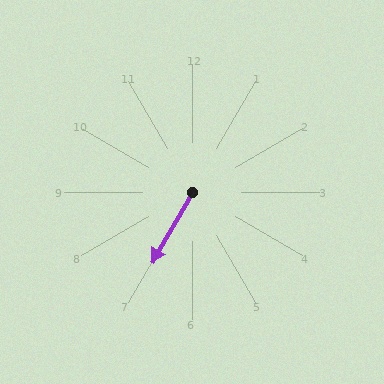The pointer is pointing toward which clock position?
Roughly 7 o'clock.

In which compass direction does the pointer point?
Southwest.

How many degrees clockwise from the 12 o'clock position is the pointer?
Approximately 210 degrees.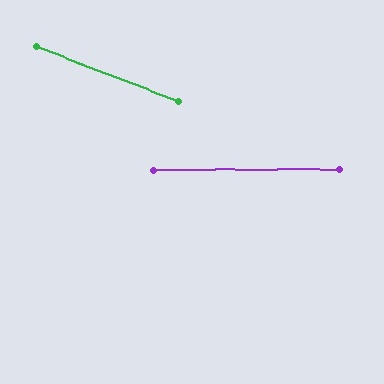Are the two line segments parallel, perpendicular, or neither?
Neither parallel nor perpendicular — they differ by about 21°.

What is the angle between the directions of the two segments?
Approximately 21 degrees.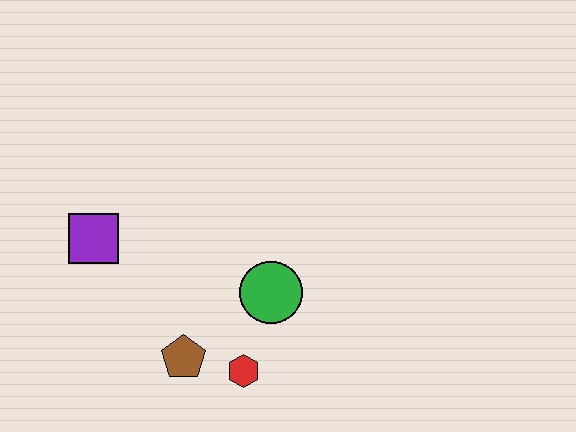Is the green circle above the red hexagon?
Yes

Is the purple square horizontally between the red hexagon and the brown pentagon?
No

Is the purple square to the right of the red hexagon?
No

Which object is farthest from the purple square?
The red hexagon is farthest from the purple square.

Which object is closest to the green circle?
The red hexagon is closest to the green circle.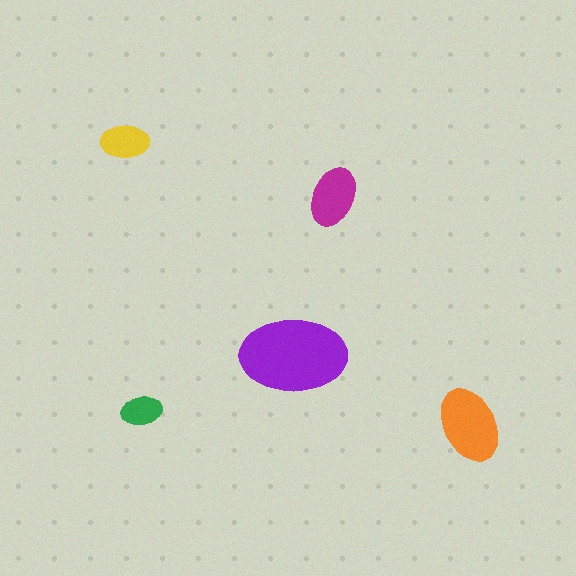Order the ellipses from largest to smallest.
the purple one, the orange one, the magenta one, the yellow one, the green one.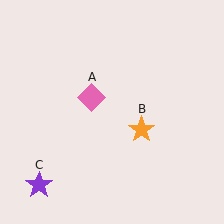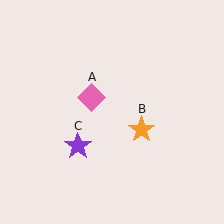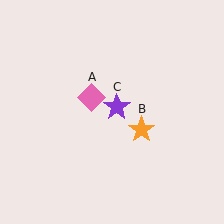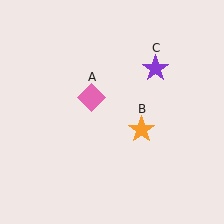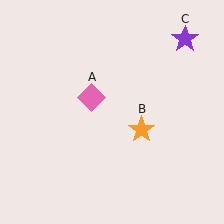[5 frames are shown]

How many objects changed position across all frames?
1 object changed position: purple star (object C).